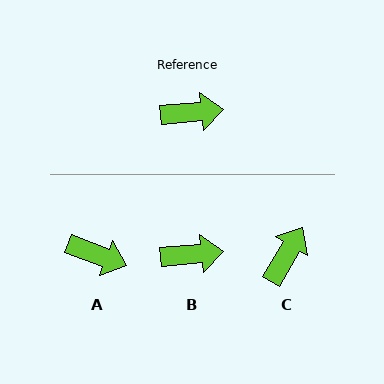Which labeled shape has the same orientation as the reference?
B.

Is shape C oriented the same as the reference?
No, it is off by about 55 degrees.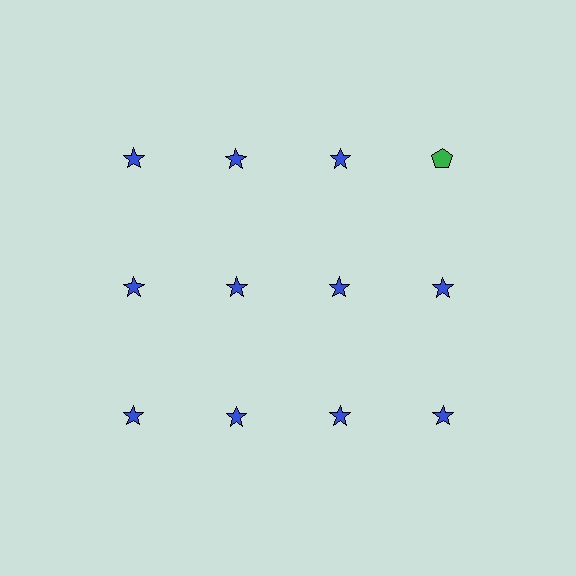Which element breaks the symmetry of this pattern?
The green pentagon in the top row, second from right column breaks the symmetry. All other shapes are blue stars.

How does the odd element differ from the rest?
It differs in both color (green instead of blue) and shape (pentagon instead of star).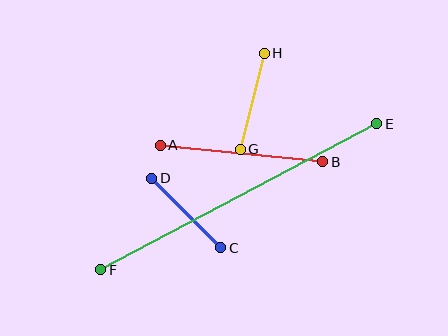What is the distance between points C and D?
The distance is approximately 98 pixels.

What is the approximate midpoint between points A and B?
The midpoint is at approximately (241, 154) pixels.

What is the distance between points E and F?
The distance is approximately 312 pixels.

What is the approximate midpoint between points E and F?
The midpoint is at approximately (239, 197) pixels.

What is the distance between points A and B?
The distance is approximately 164 pixels.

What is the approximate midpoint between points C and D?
The midpoint is at approximately (186, 213) pixels.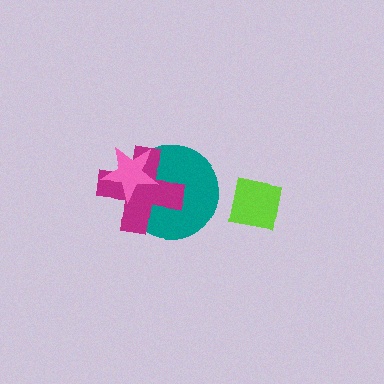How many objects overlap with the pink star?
2 objects overlap with the pink star.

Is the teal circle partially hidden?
Yes, it is partially covered by another shape.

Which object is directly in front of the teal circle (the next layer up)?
The magenta cross is directly in front of the teal circle.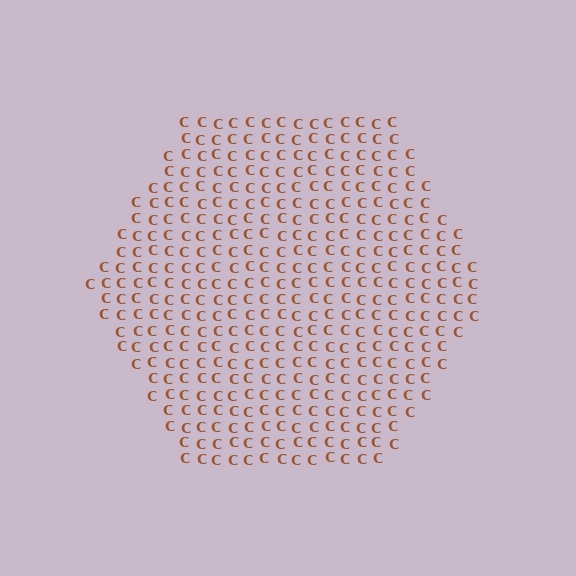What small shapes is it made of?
It is made of small letter C's.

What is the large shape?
The large shape is a hexagon.